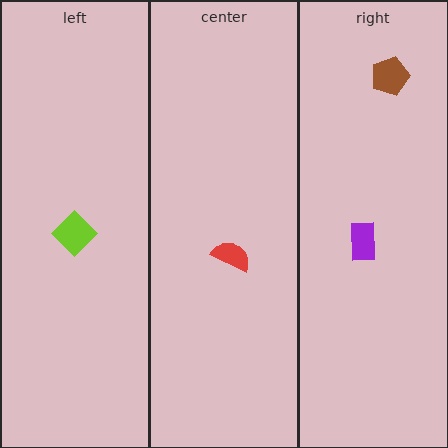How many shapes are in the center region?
1.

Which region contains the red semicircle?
The center region.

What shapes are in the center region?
The red semicircle.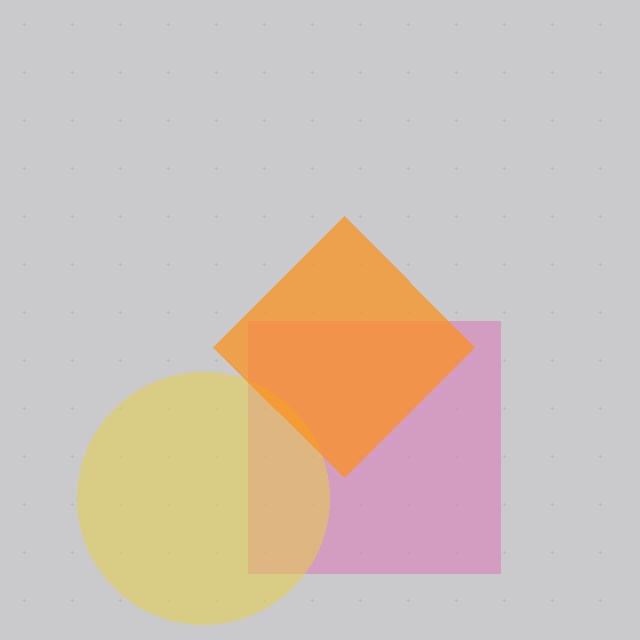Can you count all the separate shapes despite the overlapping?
Yes, there are 3 separate shapes.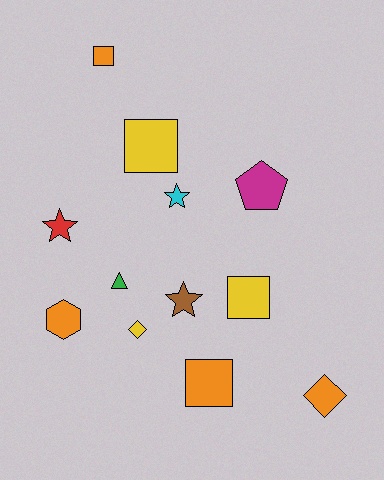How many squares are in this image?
There are 4 squares.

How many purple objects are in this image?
There are no purple objects.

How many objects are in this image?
There are 12 objects.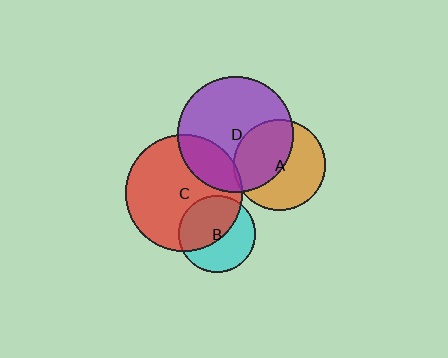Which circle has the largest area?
Circle C (red).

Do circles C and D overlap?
Yes.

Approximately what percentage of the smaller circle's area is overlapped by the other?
Approximately 20%.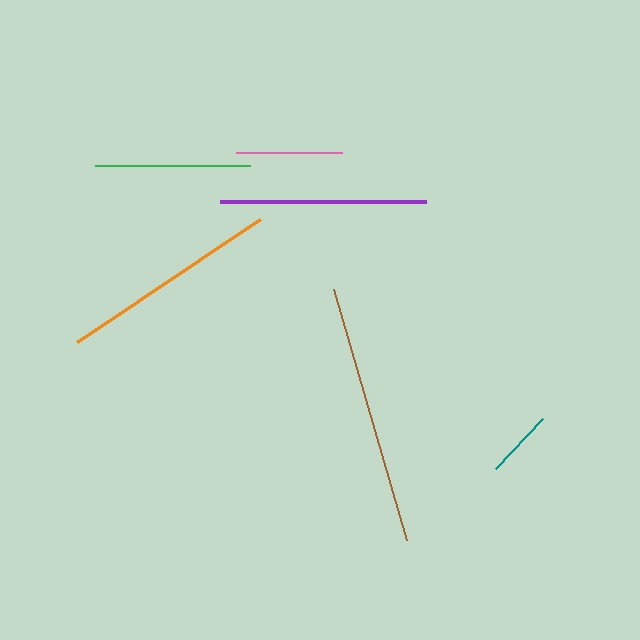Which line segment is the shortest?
The teal line is the shortest at approximately 68 pixels.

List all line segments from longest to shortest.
From longest to shortest: brown, orange, purple, green, pink, teal.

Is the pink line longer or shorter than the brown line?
The brown line is longer than the pink line.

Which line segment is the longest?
The brown line is the longest at approximately 262 pixels.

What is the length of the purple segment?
The purple segment is approximately 206 pixels long.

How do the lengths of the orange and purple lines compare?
The orange and purple lines are approximately the same length.